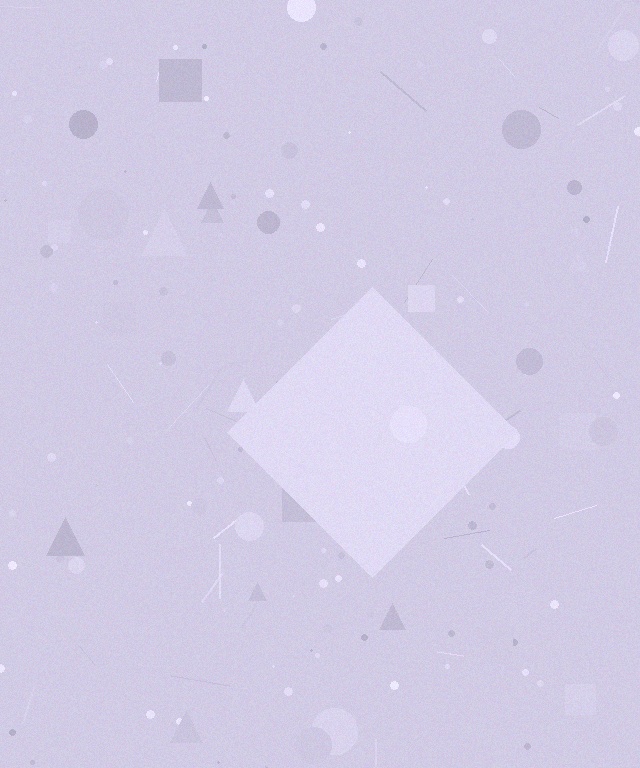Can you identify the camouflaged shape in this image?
The camouflaged shape is a diamond.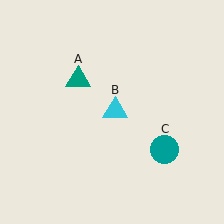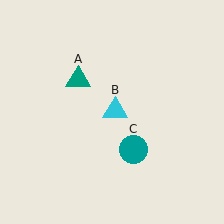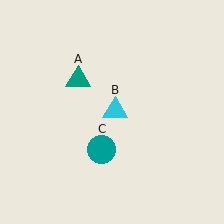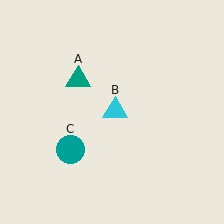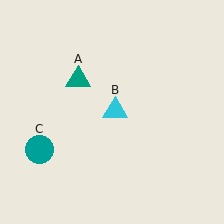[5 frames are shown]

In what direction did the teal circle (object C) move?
The teal circle (object C) moved left.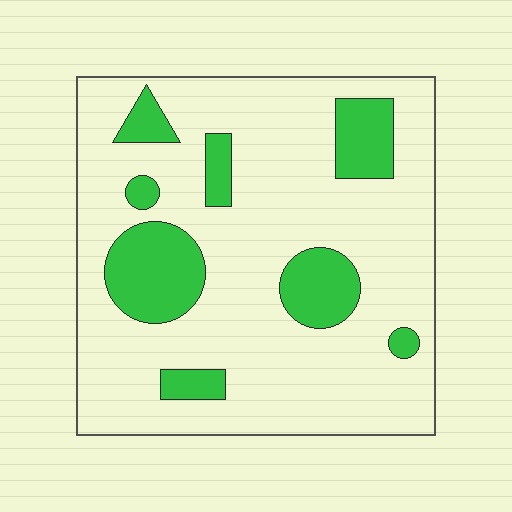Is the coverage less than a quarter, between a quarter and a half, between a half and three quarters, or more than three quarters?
Less than a quarter.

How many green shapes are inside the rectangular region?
8.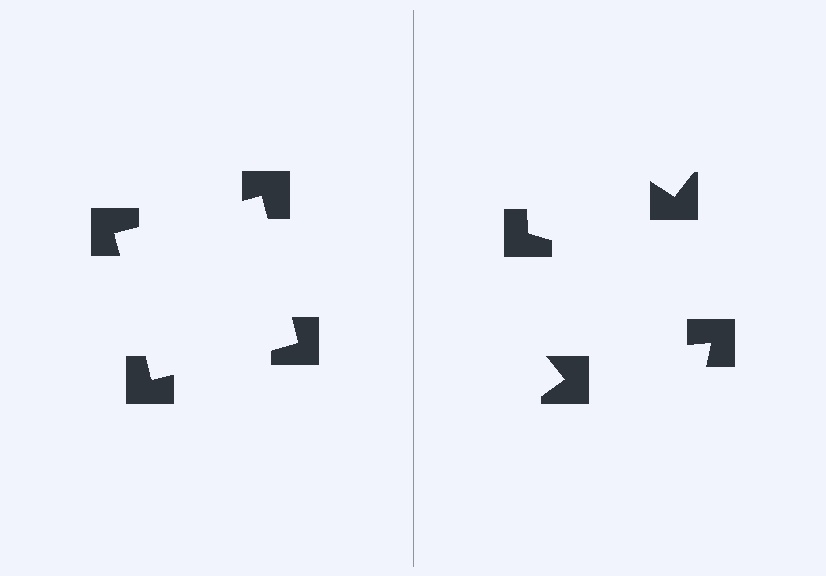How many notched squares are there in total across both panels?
8 — 4 on each side.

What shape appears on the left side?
An illusory square.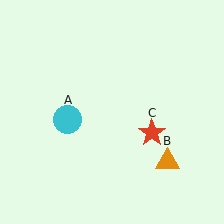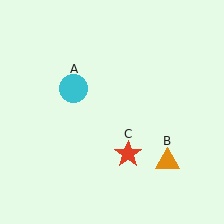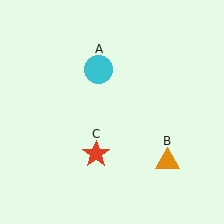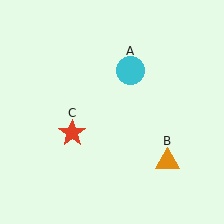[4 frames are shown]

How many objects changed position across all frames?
2 objects changed position: cyan circle (object A), red star (object C).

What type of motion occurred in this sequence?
The cyan circle (object A), red star (object C) rotated clockwise around the center of the scene.